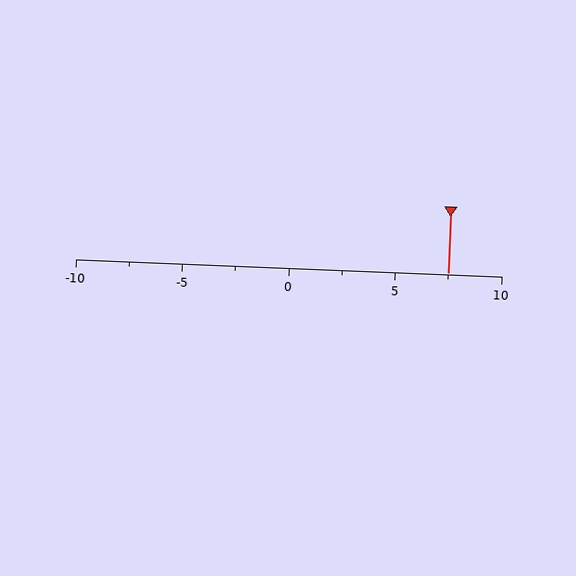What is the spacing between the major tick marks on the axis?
The major ticks are spaced 5 apart.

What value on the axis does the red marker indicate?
The marker indicates approximately 7.5.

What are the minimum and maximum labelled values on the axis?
The axis runs from -10 to 10.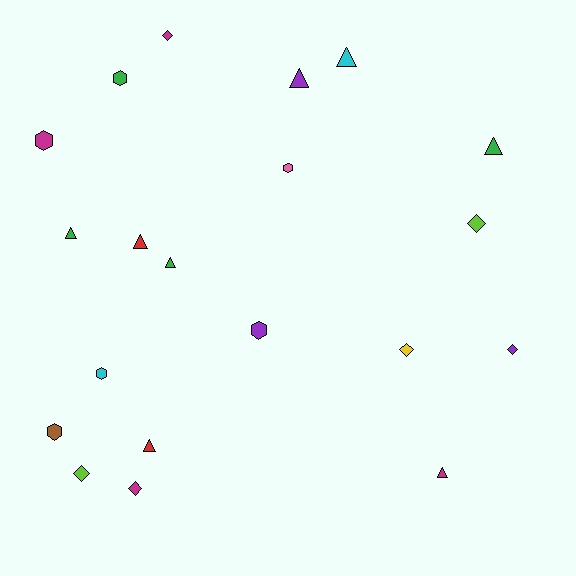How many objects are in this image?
There are 20 objects.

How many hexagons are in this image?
There are 6 hexagons.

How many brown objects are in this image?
There is 1 brown object.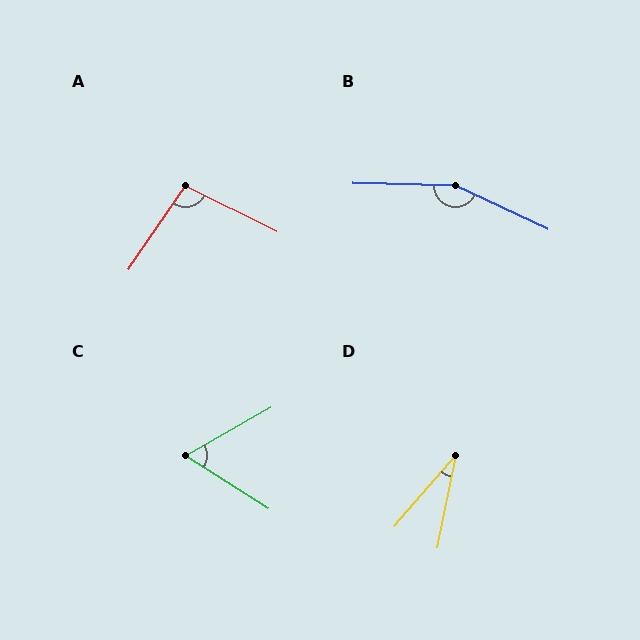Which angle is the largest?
B, at approximately 156 degrees.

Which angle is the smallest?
D, at approximately 29 degrees.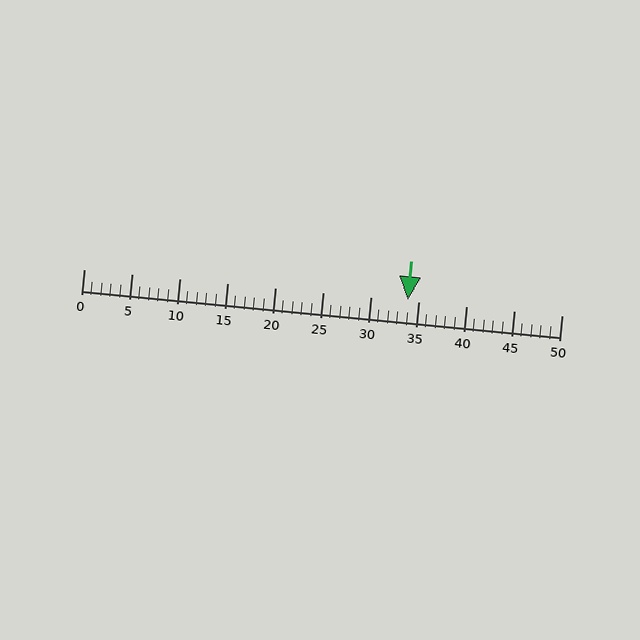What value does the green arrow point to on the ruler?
The green arrow points to approximately 34.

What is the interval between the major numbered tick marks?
The major tick marks are spaced 5 units apart.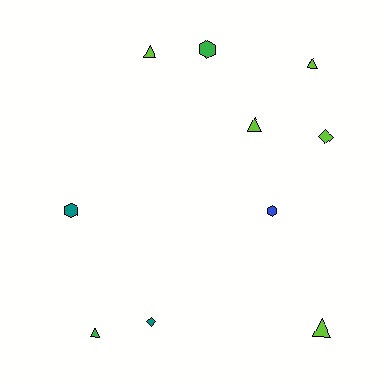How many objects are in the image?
There are 10 objects.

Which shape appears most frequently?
Triangle, with 5 objects.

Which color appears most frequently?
Lime, with 5 objects.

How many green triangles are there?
There is 1 green triangle.